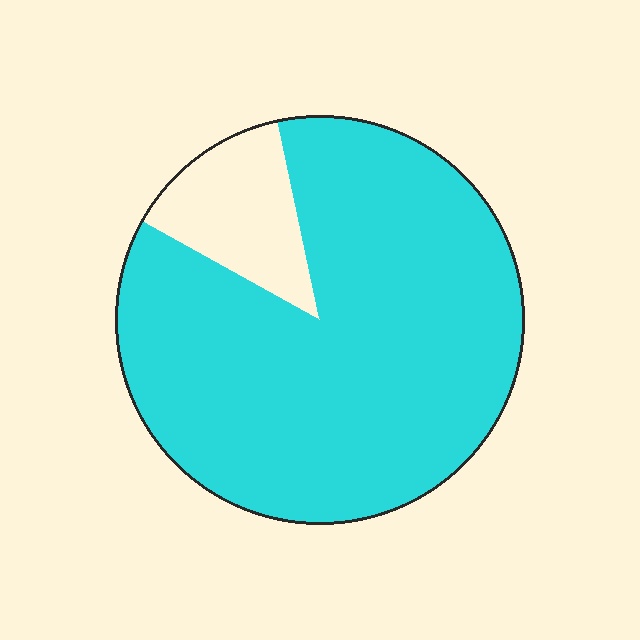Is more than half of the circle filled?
Yes.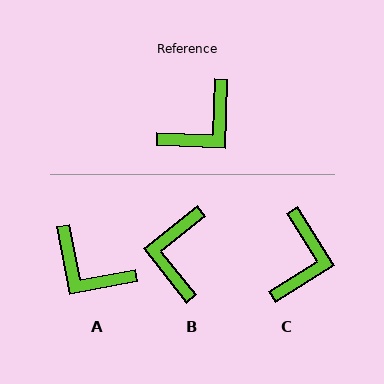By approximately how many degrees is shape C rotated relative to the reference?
Approximately 34 degrees counter-clockwise.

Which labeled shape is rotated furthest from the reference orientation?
B, about 139 degrees away.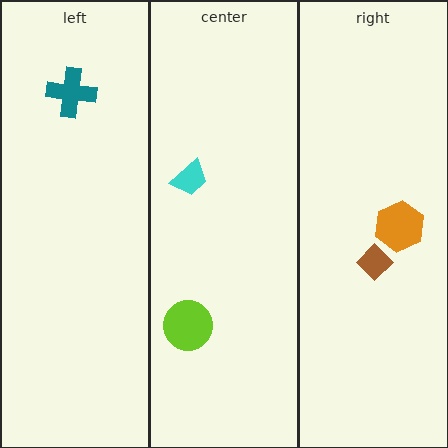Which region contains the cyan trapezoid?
The center region.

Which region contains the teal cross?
The left region.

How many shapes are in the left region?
1.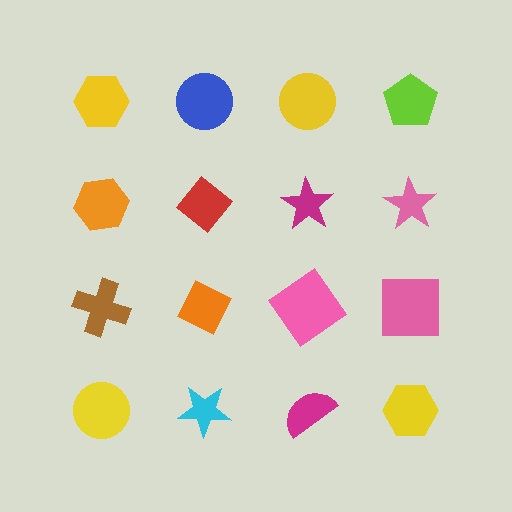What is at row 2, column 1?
An orange hexagon.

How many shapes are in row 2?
4 shapes.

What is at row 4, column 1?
A yellow circle.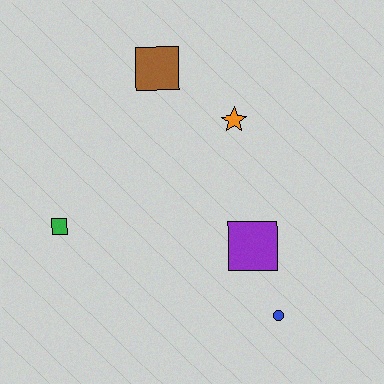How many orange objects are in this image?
There is 1 orange object.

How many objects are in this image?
There are 5 objects.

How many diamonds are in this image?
There are no diamonds.